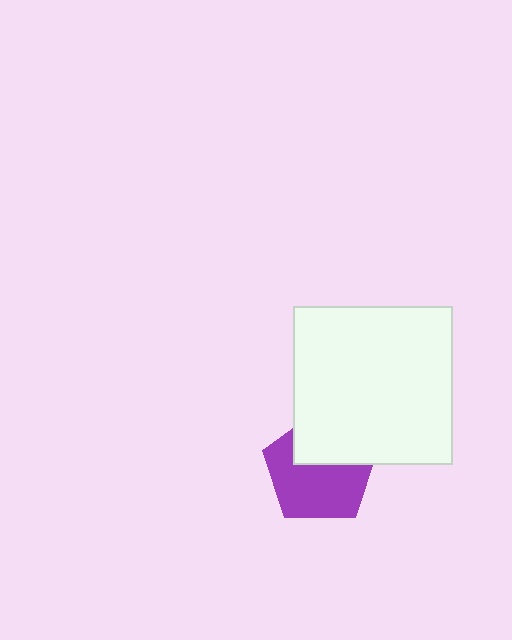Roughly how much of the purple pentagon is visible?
About half of it is visible (roughly 62%).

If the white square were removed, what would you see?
You would see the complete purple pentagon.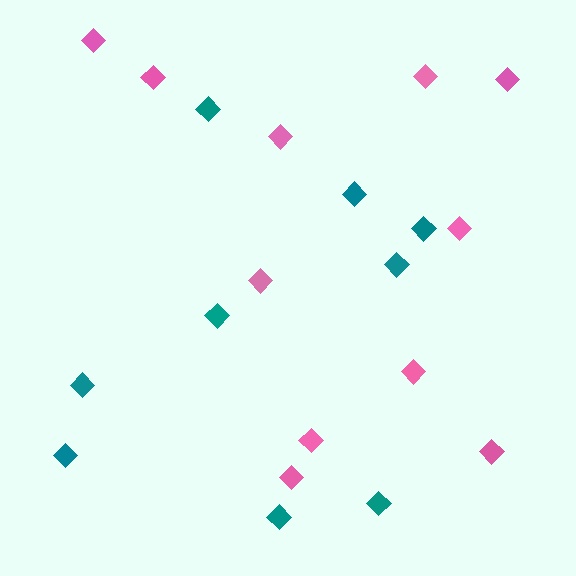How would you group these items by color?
There are 2 groups: one group of pink diamonds (11) and one group of teal diamonds (9).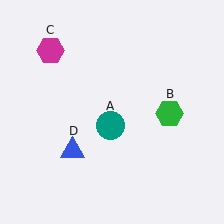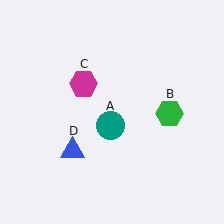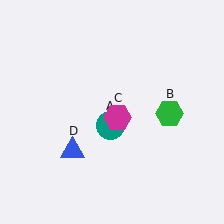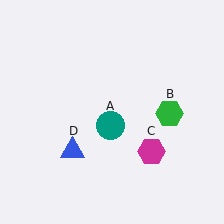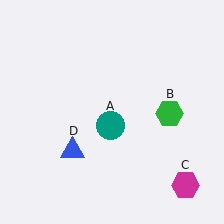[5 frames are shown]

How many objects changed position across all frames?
1 object changed position: magenta hexagon (object C).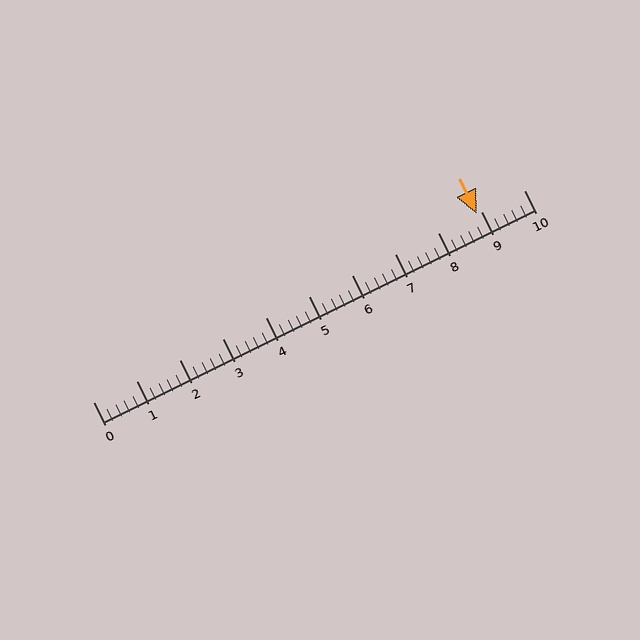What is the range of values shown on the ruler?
The ruler shows values from 0 to 10.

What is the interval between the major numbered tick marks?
The major tick marks are spaced 1 units apart.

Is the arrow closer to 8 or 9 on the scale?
The arrow is closer to 9.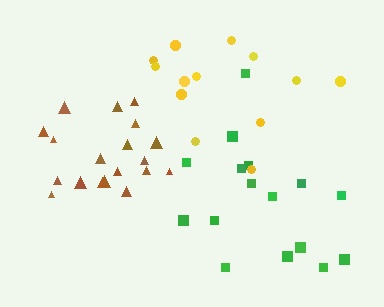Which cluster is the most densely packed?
Brown.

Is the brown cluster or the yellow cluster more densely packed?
Brown.